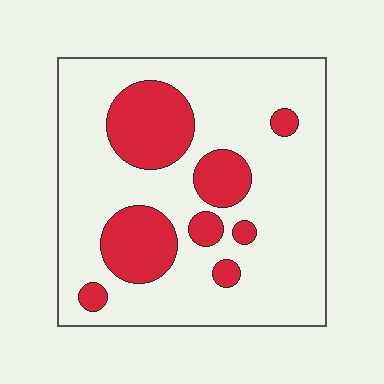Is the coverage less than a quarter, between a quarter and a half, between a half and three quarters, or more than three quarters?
Less than a quarter.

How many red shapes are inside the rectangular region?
8.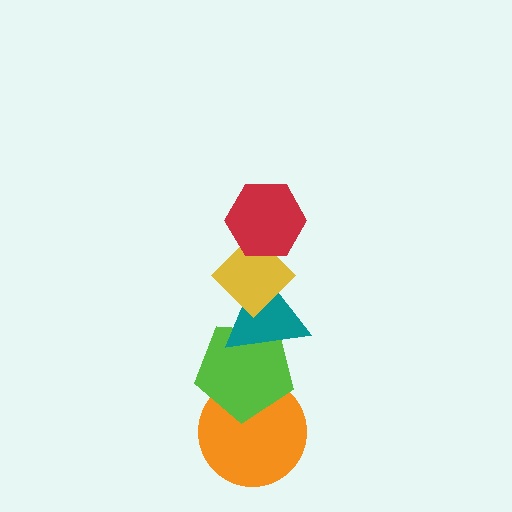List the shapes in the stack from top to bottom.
From top to bottom: the red hexagon, the yellow diamond, the teal triangle, the lime pentagon, the orange circle.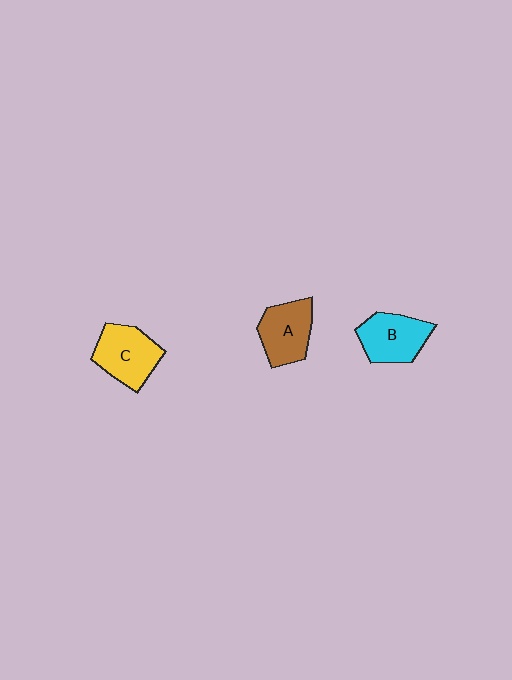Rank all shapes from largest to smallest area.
From largest to smallest: C (yellow), B (cyan), A (brown).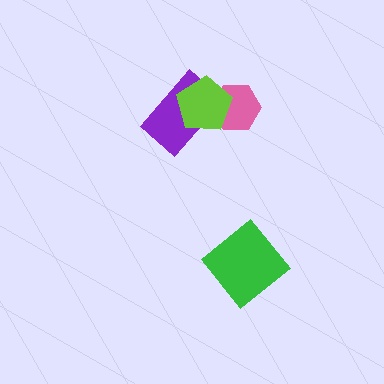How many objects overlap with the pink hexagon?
2 objects overlap with the pink hexagon.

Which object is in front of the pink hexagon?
The lime pentagon is in front of the pink hexagon.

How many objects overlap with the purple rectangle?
2 objects overlap with the purple rectangle.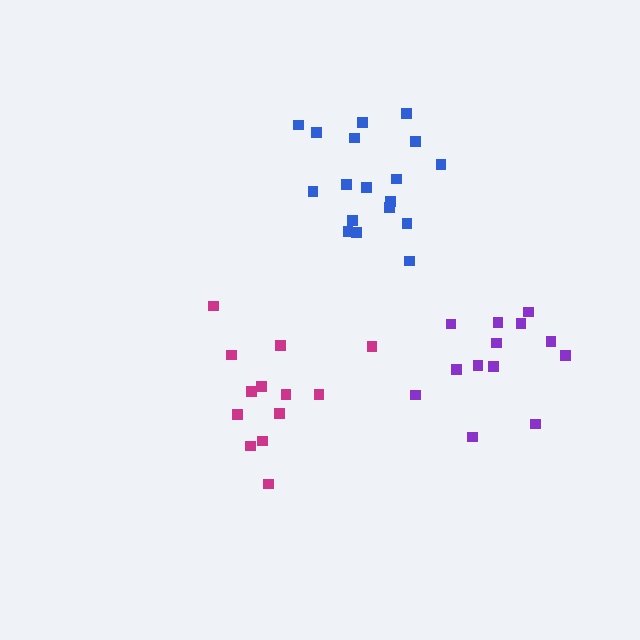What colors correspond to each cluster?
The clusters are colored: blue, magenta, purple.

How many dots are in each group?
Group 1: 18 dots, Group 2: 13 dots, Group 3: 13 dots (44 total).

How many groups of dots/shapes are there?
There are 3 groups.